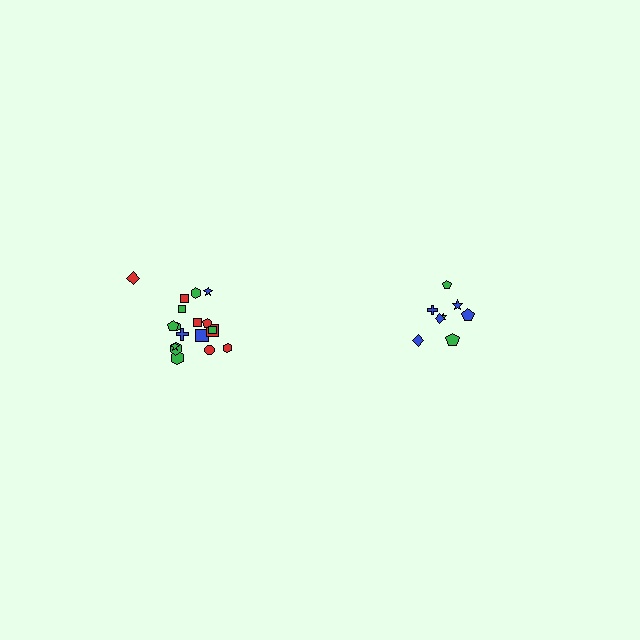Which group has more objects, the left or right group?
The left group.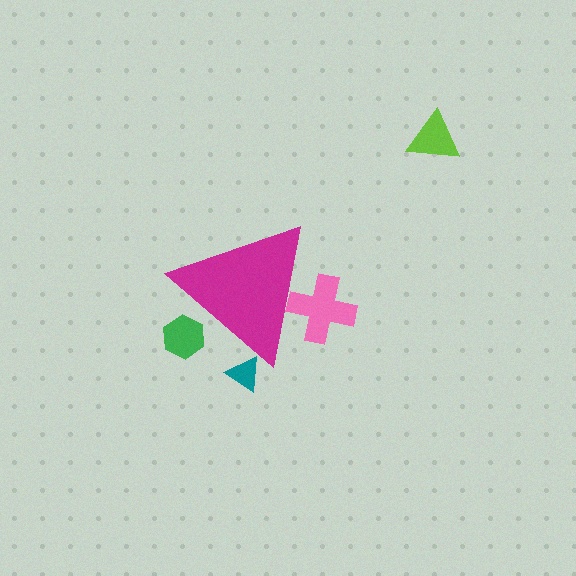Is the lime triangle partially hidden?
No, the lime triangle is fully visible.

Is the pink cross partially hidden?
Yes, the pink cross is partially hidden behind the magenta triangle.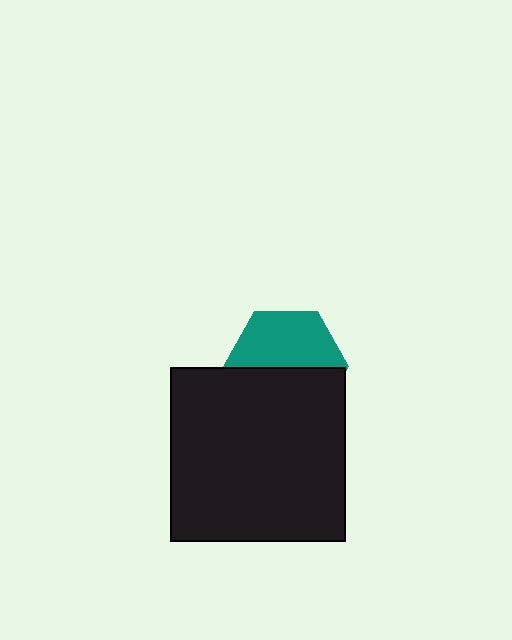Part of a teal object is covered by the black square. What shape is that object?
It is a hexagon.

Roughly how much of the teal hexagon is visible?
About half of it is visible (roughly 51%).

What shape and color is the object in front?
The object in front is a black square.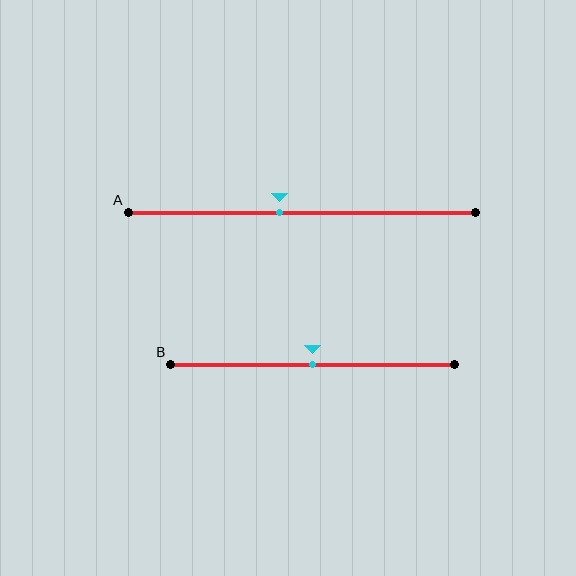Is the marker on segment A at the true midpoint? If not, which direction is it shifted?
No, the marker on segment A is shifted to the left by about 7% of the segment length.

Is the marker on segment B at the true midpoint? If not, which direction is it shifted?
Yes, the marker on segment B is at the true midpoint.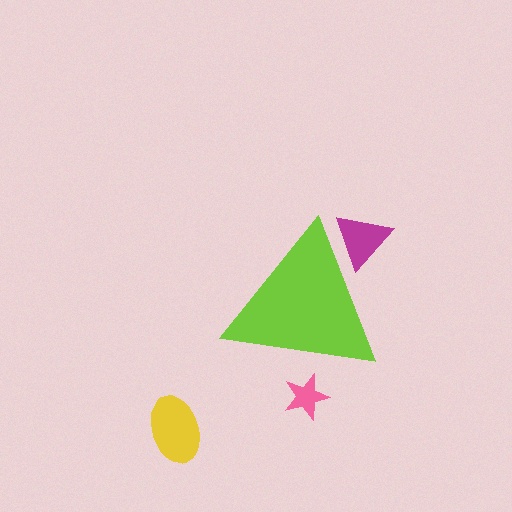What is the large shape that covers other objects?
A lime triangle.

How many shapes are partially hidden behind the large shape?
2 shapes are partially hidden.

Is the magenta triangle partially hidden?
Yes, the magenta triangle is partially hidden behind the lime triangle.